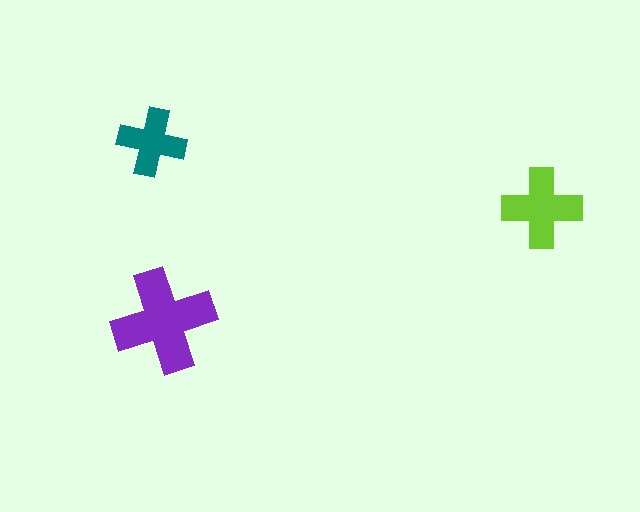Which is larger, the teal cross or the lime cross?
The lime one.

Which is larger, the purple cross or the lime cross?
The purple one.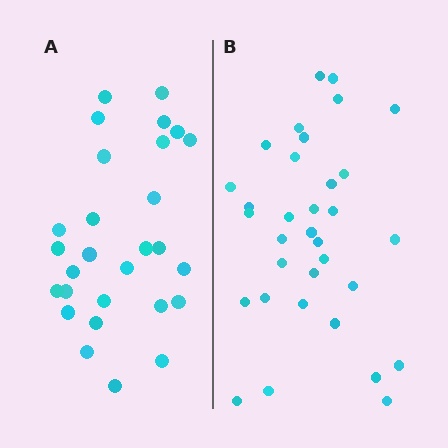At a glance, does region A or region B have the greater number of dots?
Region B (the right region) has more dots.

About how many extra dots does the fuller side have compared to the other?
Region B has about 5 more dots than region A.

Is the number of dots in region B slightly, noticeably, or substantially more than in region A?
Region B has only slightly more — the two regions are fairly close. The ratio is roughly 1.2 to 1.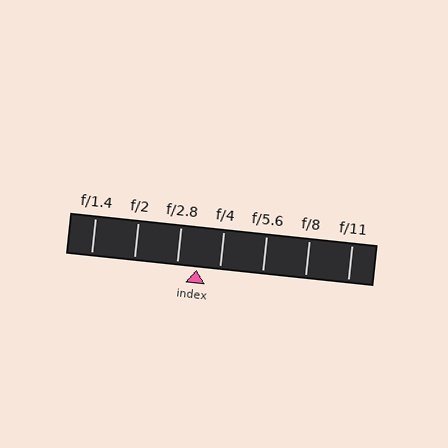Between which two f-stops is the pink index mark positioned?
The index mark is between f/2.8 and f/4.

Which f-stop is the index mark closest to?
The index mark is closest to f/2.8.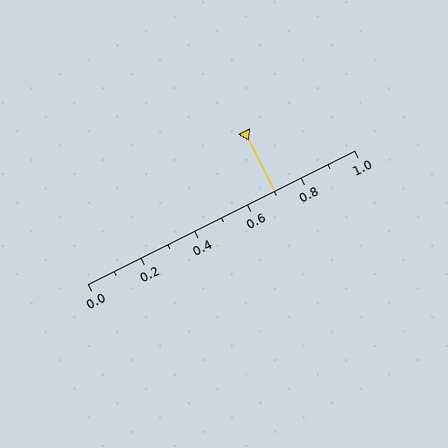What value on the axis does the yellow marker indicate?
The marker indicates approximately 0.7.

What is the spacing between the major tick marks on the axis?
The major ticks are spaced 0.2 apart.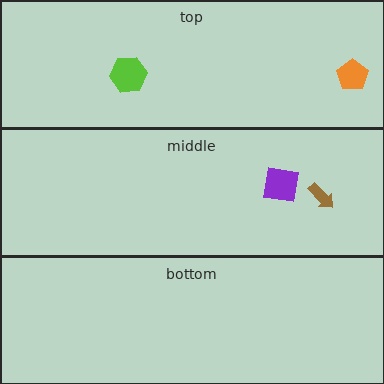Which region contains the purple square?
The middle region.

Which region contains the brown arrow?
The middle region.